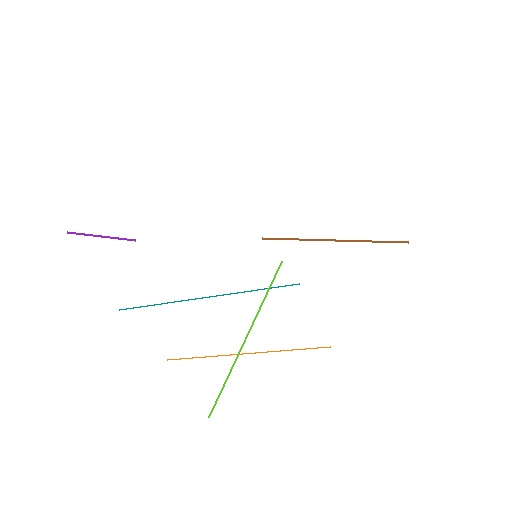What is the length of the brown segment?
The brown segment is approximately 146 pixels long.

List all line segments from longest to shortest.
From longest to shortest: teal, lime, orange, brown, purple.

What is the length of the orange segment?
The orange segment is approximately 164 pixels long.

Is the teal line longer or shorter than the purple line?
The teal line is longer than the purple line.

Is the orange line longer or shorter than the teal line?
The teal line is longer than the orange line.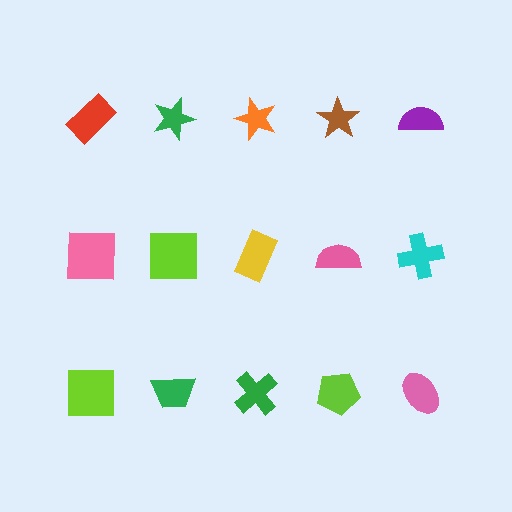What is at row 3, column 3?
A green cross.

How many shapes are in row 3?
5 shapes.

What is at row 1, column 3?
An orange star.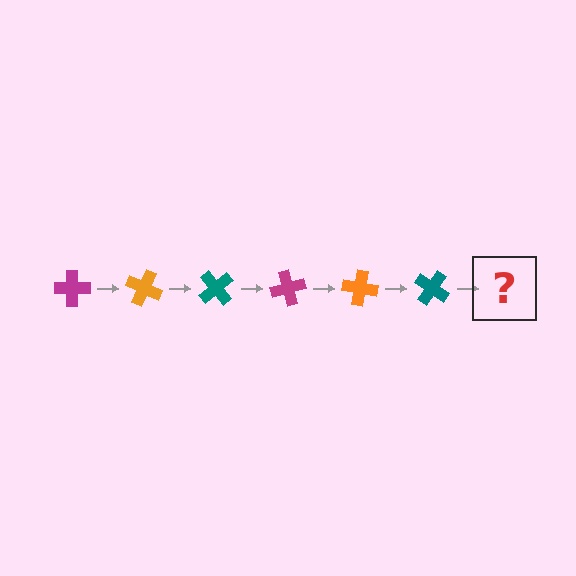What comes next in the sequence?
The next element should be a magenta cross, rotated 150 degrees from the start.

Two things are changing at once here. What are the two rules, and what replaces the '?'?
The two rules are that it rotates 25 degrees each step and the color cycles through magenta, orange, and teal. The '?' should be a magenta cross, rotated 150 degrees from the start.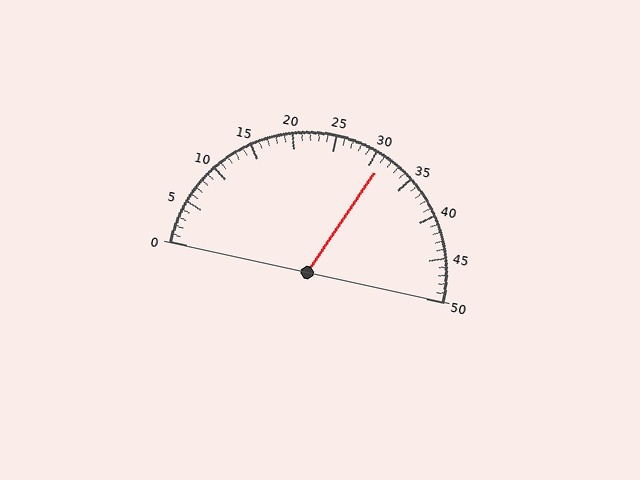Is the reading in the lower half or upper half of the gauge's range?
The reading is in the upper half of the range (0 to 50).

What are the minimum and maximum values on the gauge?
The gauge ranges from 0 to 50.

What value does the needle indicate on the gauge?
The needle indicates approximately 31.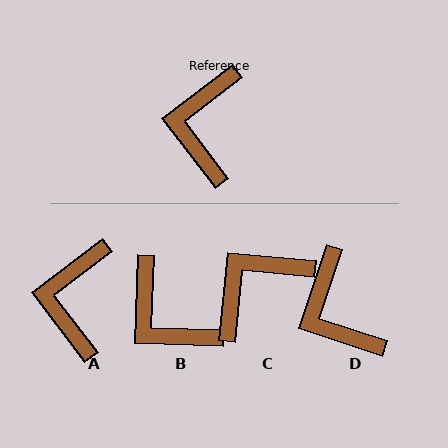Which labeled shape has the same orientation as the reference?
A.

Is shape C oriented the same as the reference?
No, it is off by about 43 degrees.